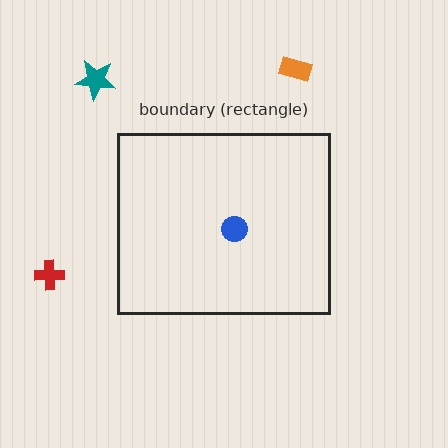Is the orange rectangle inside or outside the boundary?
Outside.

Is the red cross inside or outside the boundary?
Outside.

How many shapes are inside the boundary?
1 inside, 3 outside.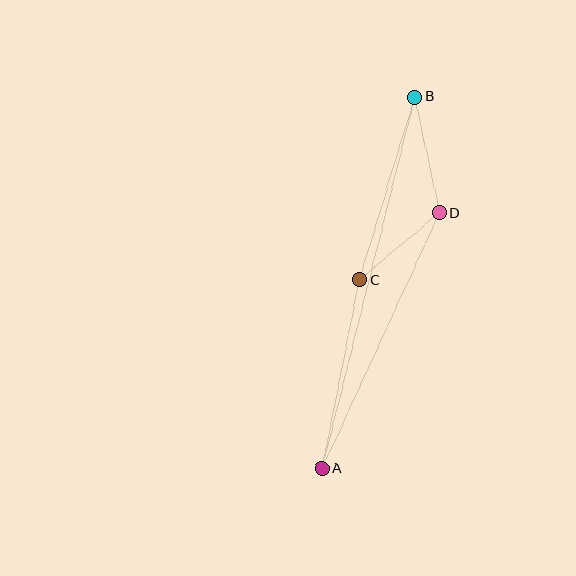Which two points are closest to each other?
Points C and D are closest to each other.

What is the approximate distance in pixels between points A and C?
The distance between A and C is approximately 192 pixels.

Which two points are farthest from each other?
Points A and B are farthest from each other.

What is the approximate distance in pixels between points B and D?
The distance between B and D is approximately 118 pixels.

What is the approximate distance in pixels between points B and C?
The distance between B and C is approximately 191 pixels.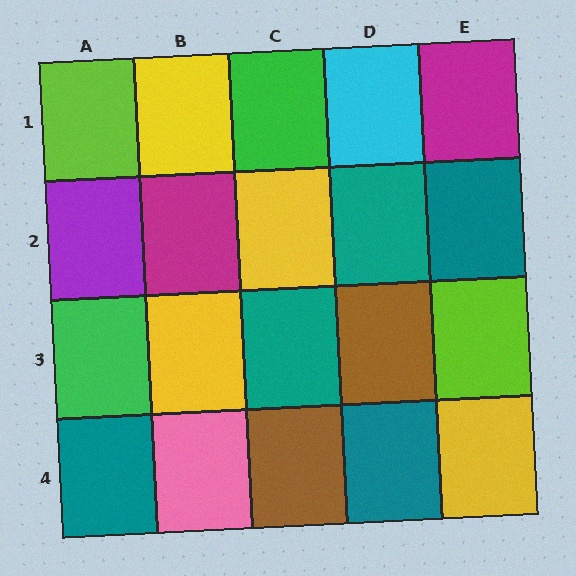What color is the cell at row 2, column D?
Teal.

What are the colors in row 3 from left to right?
Green, yellow, teal, brown, lime.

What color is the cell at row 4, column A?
Teal.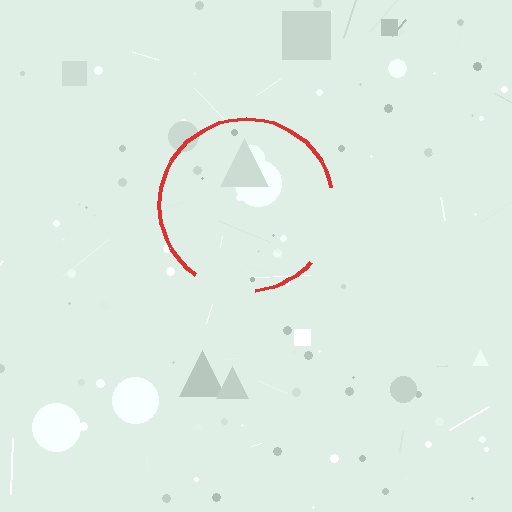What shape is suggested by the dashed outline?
The dashed outline suggests a circle.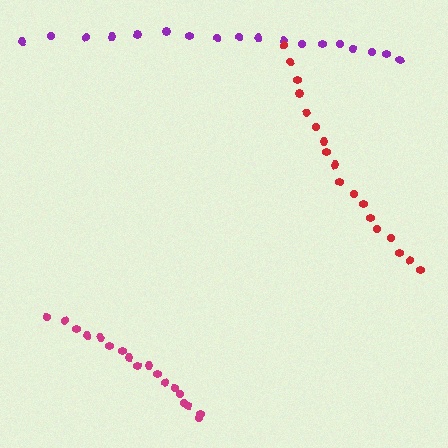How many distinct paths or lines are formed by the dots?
There are 3 distinct paths.